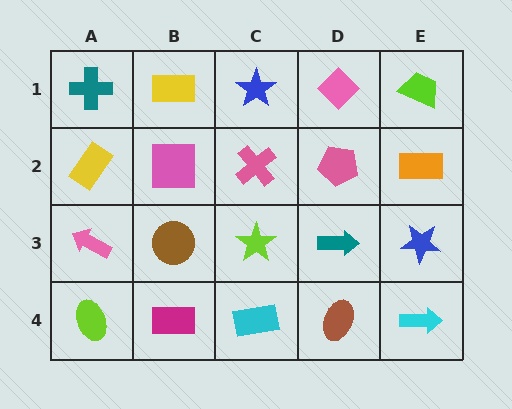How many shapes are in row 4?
5 shapes.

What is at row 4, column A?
A lime ellipse.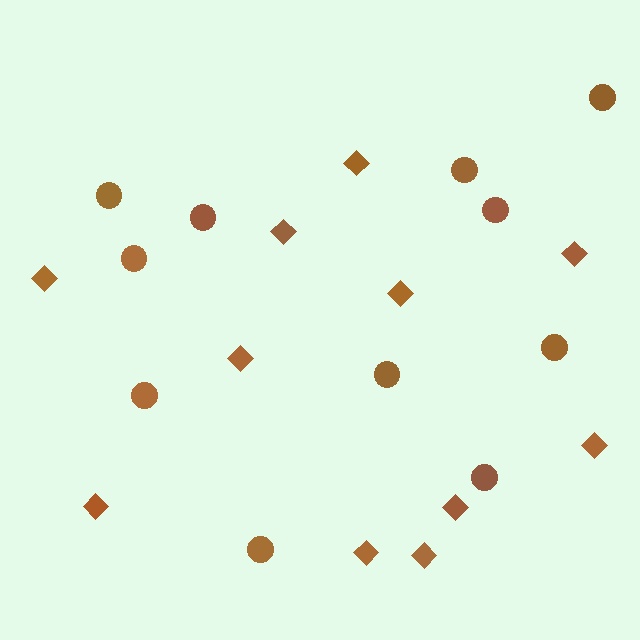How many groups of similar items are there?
There are 2 groups: one group of circles (11) and one group of diamonds (11).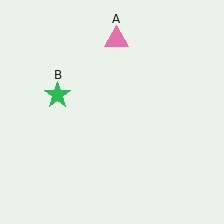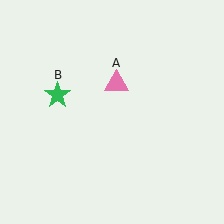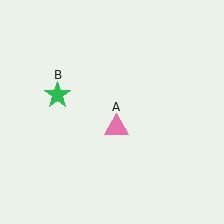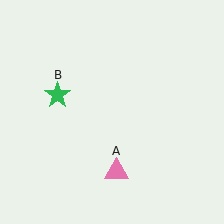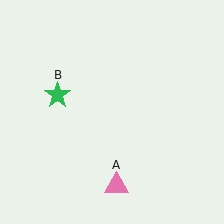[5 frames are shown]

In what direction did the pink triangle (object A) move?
The pink triangle (object A) moved down.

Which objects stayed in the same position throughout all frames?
Green star (object B) remained stationary.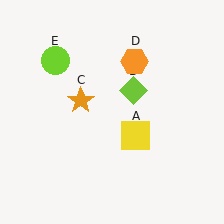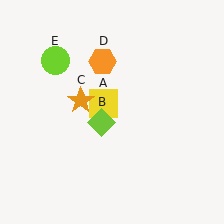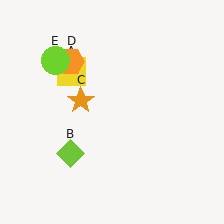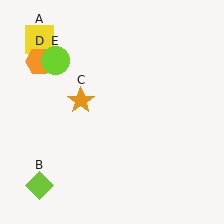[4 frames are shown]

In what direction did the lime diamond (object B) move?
The lime diamond (object B) moved down and to the left.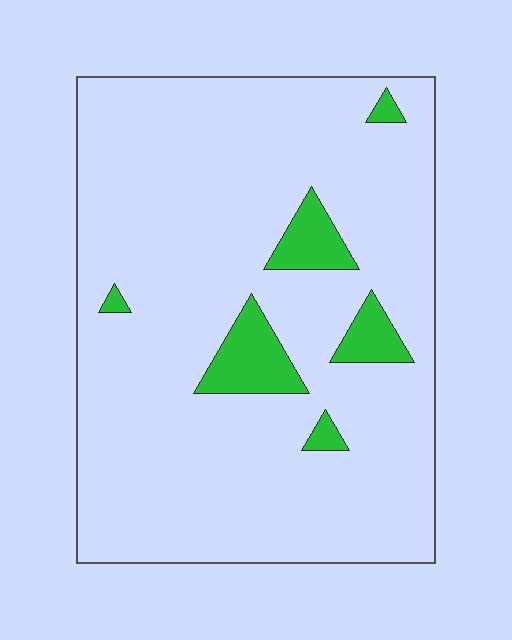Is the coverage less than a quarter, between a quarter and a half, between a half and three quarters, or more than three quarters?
Less than a quarter.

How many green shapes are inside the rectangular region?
6.